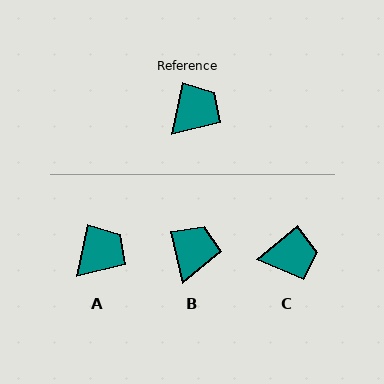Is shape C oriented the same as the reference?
No, it is off by about 38 degrees.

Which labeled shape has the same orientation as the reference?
A.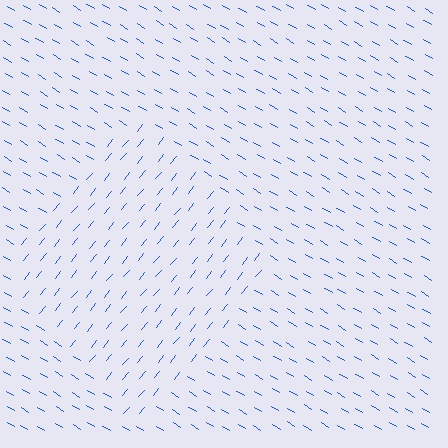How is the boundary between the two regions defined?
The boundary is defined purely by a change in line orientation (approximately 82 degrees difference). All lines are the same color and thickness.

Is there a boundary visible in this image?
Yes, there is a texture boundary formed by a change in line orientation.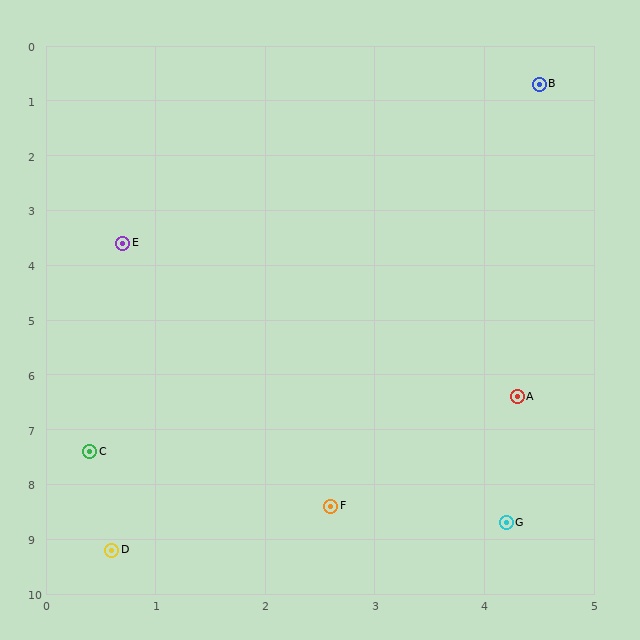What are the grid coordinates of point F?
Point F is at approximately (2.6, 8.4).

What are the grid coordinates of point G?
Point G is at approximately (4.2, 8.7).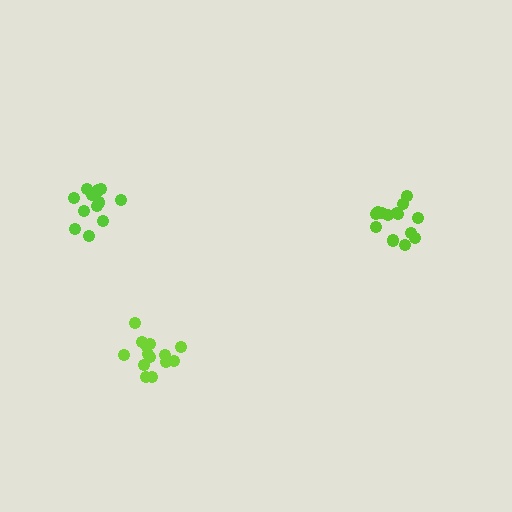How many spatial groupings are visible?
There are 3 spatial groupings.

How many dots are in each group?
Group 1: 13 dots, Group 2: 14 dots, Group 3: 14 dots (41 total).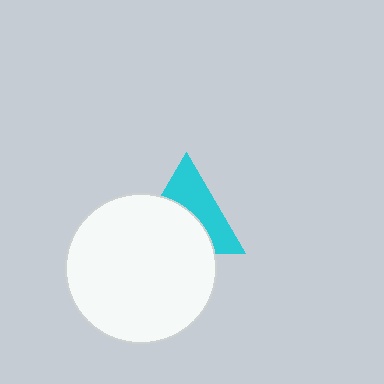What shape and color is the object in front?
The object in front is a white circle.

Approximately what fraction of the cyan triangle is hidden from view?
Roughly 52% of the cyan triangle is hidden behind the white circle.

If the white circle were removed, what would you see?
You would see the complete cyan triangle.